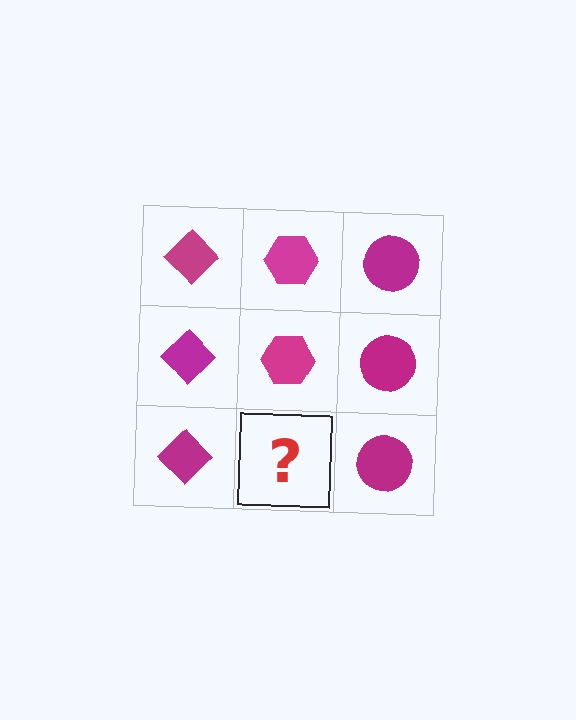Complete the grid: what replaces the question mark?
The question mark should be replaced with a magenta hexagon.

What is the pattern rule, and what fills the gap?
The rule is that each column has a consistent shape. The gap should be filled with a magenta hexagon.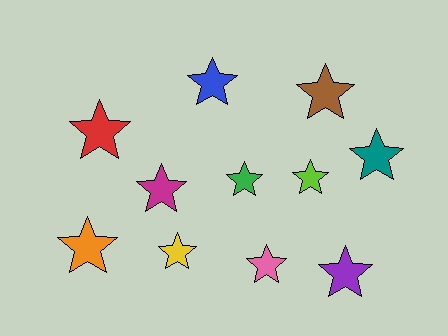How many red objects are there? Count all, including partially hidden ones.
There is 1 red object.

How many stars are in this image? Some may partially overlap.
There are 11 stars.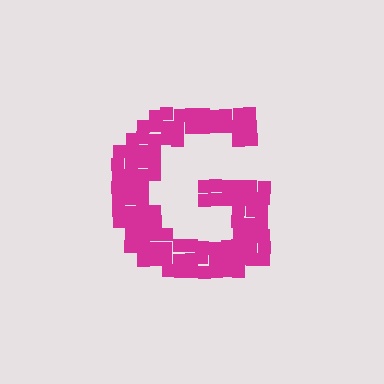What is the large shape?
The large shape is the letter G.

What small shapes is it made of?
It is made of small squares.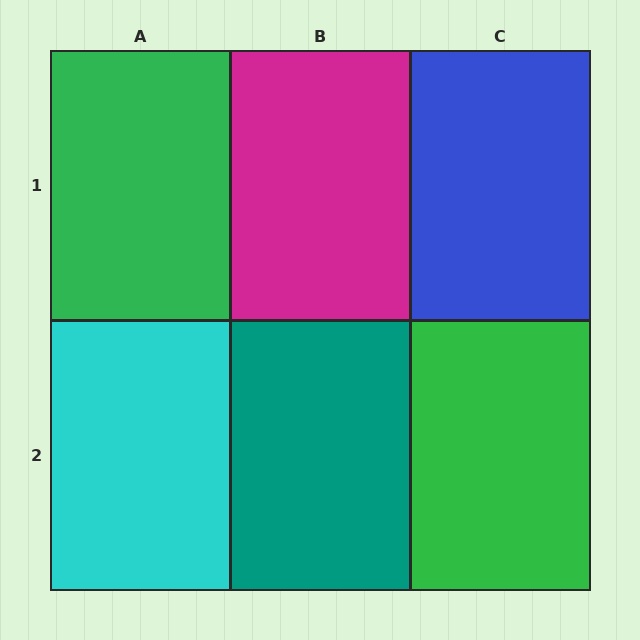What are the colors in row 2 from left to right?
Cyan, teal, green.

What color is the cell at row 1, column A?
Green.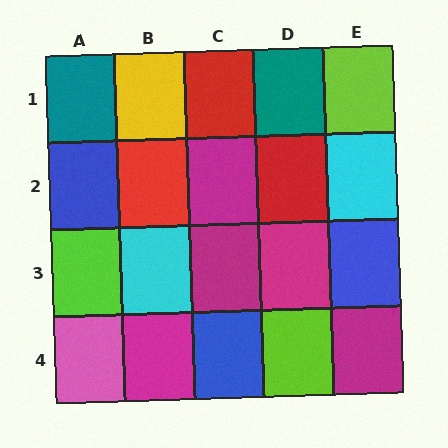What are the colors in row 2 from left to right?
Blue, red, magenta, red, cyan.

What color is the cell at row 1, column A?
Teal.